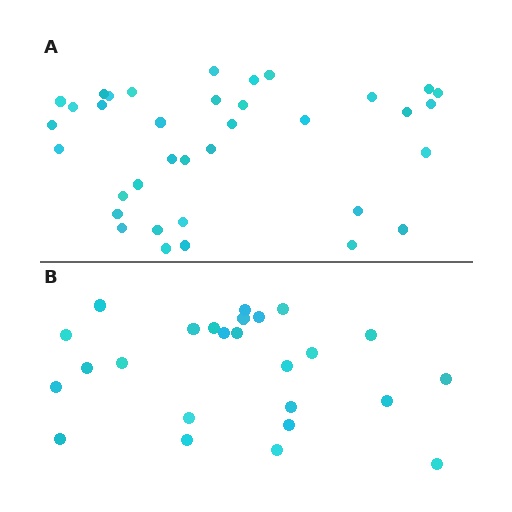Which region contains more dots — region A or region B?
Region A (the top region) has more dots.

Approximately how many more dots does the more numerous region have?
Region A has roughly 12 or so more dots than region B.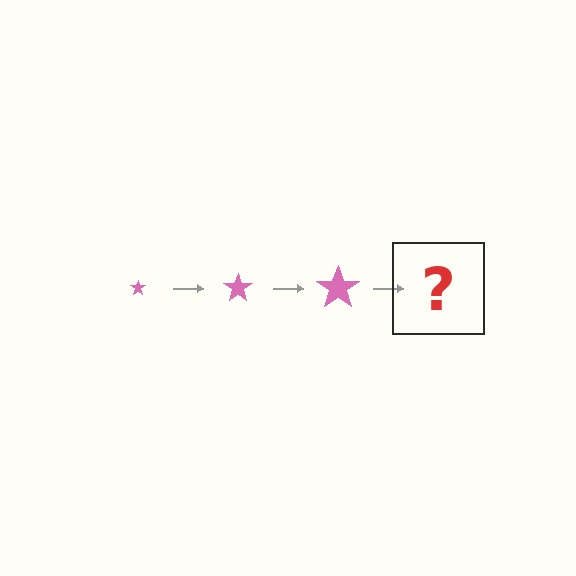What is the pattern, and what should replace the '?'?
The pattern is that the star gets progressively larger each step. The '?' should be a pink star, larger than the previous one.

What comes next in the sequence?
The next element should be a pink star, larger than the previous one.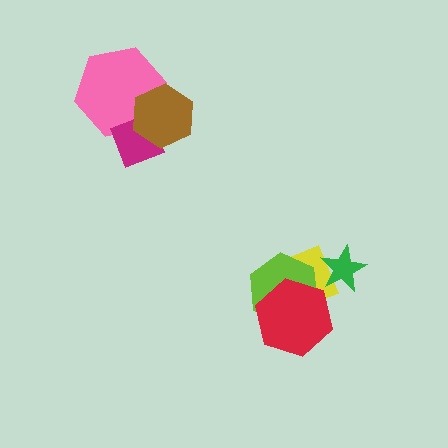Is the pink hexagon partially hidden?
Yes, it is partially covered by another shape.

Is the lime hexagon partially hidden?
Yes, it is partially covered by another shape.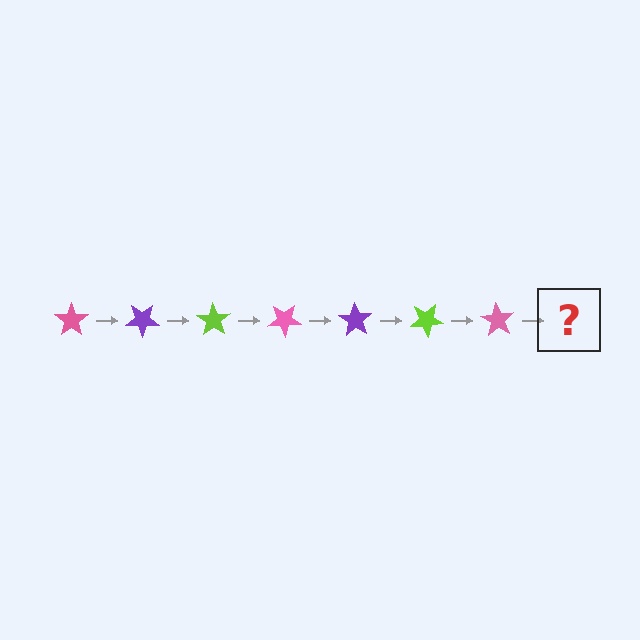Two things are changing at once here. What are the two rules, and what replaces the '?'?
The two rules are that it rotates 35 degrees each step and the color cycles through pink, purple, and lime. The '?' should be a purple star, rotated 245 degrees from the start.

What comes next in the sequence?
The next element should be a purple star, rotated 245 degrees from the start.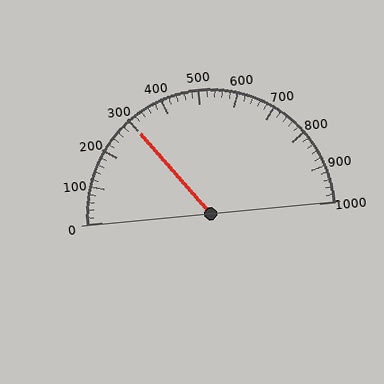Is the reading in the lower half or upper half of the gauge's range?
The reading is in the lower half of the range (0 to 1000).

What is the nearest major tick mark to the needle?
The nearest major tick mark is 300.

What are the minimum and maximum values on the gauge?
The gauge ranges from 0 to 1000.